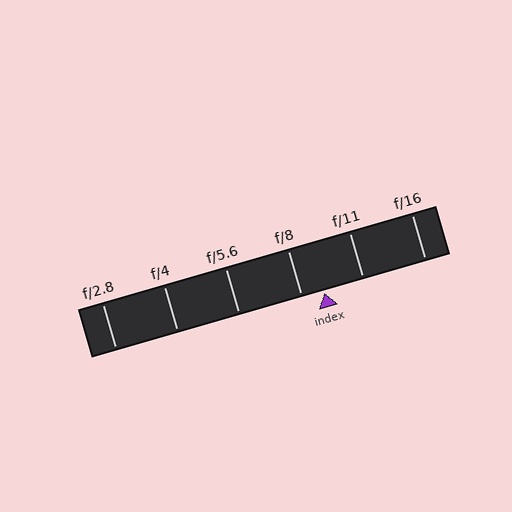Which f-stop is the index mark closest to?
The index mark is closest to f/8.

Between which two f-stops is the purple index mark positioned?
The index mark is between f/8 and f/11.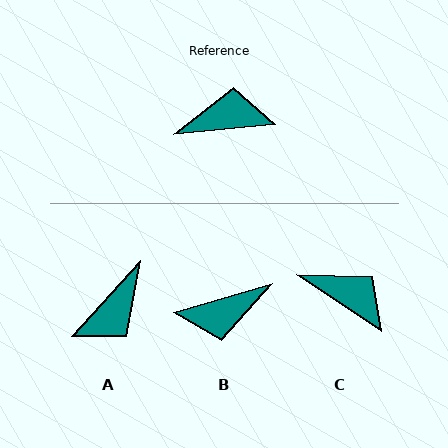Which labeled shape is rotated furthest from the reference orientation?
B, about 169 degrees away.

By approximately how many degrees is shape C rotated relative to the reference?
Approximately 40 degrees clockwise.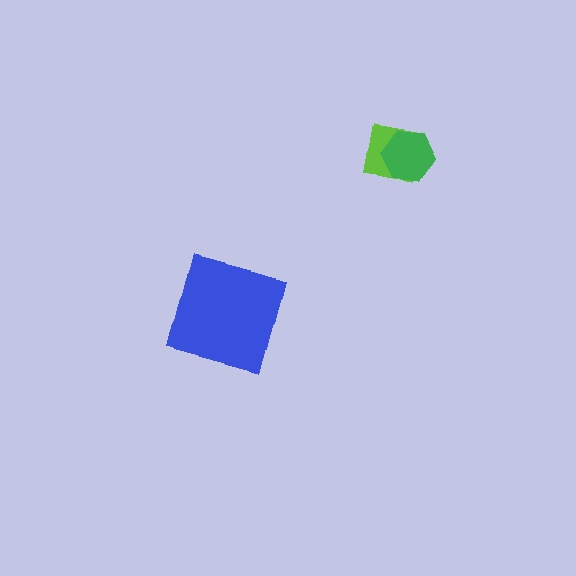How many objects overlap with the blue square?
0 objects overlap with the blue square.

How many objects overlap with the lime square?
1 object overlaps with the lime square.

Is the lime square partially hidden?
Yes, it is partially covered by another shape.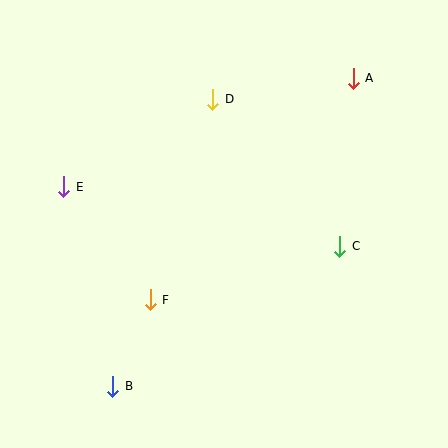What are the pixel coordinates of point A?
Point A is at (353, 78).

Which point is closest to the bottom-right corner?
Point C is closest to the bottom-right corner.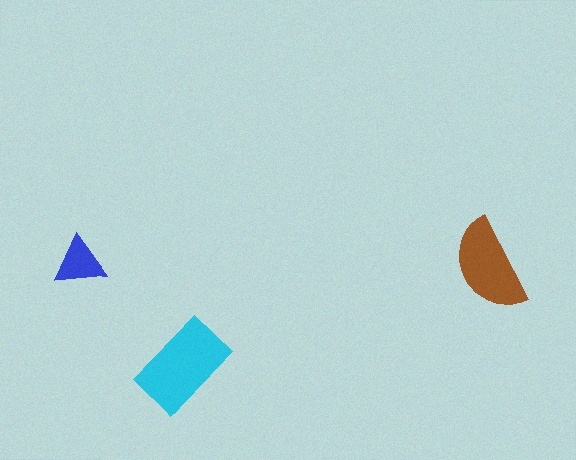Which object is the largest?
The cyan rectangle.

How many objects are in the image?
There are 3 objects in the image.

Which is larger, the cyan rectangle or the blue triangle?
The cyan rectangle.